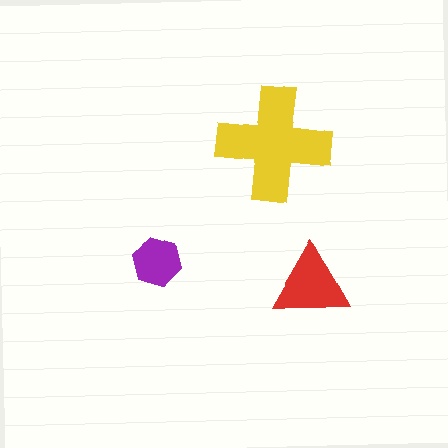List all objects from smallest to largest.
The purple hexagon, the red triangle, the yellow cross.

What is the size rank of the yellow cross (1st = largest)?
1st.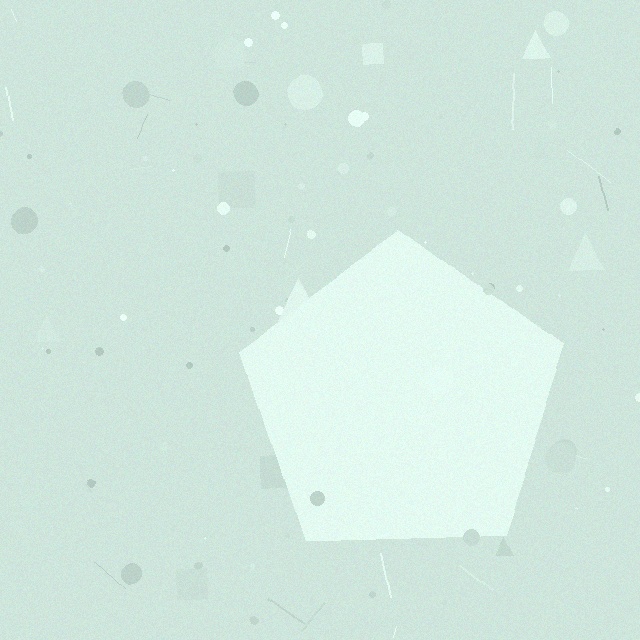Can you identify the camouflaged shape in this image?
The camouflaged shape is a pentagon.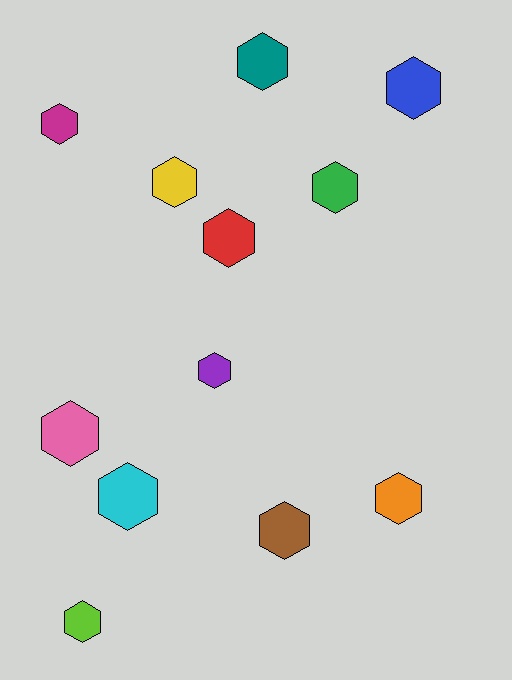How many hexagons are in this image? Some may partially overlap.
There are 12 hexagons.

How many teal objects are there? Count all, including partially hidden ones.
There is 1 teal object.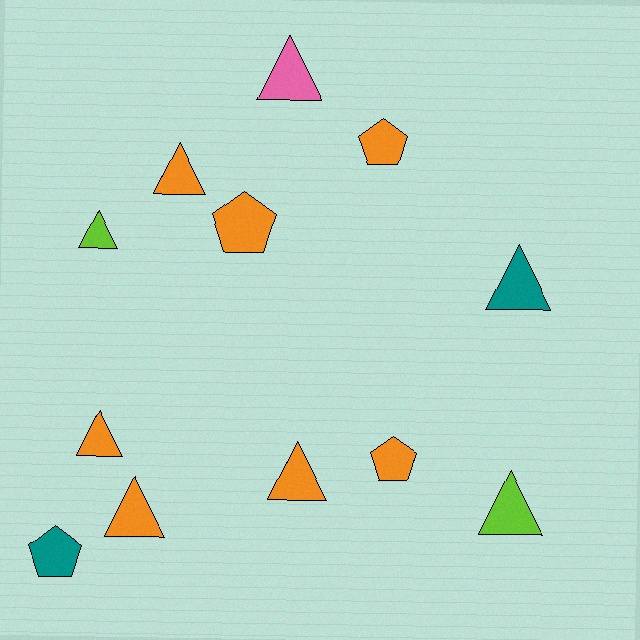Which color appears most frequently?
Orange, with 7 objects.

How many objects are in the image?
There are 12 objects.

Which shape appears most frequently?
Triangle, with 8 objects.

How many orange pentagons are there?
There are 3 orange pentagons.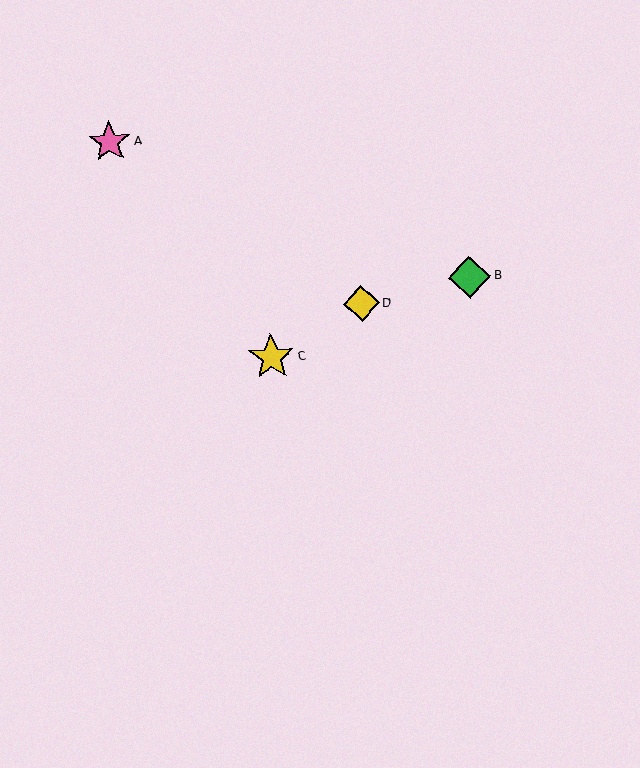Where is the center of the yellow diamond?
The center of the yellow diamond is at (362, 304).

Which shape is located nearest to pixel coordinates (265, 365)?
The yellow star (labeled C) at (272, 357) is nearest to that location.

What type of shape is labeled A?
Shape A is a pink star.